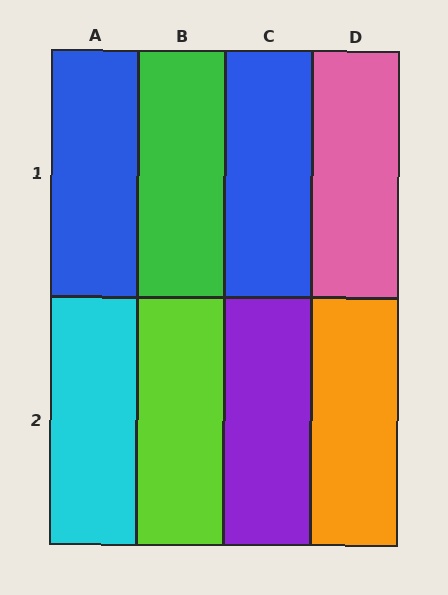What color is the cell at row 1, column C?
Blue.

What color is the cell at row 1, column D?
Pink.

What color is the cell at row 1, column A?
Blue.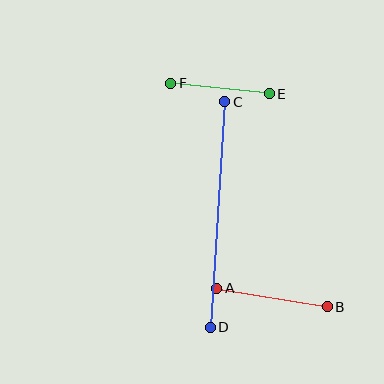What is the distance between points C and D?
The distance is approximately 226 pixels.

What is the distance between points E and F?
The distance is approximately 99 pixels.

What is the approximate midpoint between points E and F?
The midpoint is at approximately (220, 89) pixels.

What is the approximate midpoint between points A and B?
The midpoint is at approximately (272, 297) pixels.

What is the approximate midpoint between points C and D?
The midpoint is at approximately (218, 214) pixels.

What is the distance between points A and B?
The distance is approximately 112 pixels.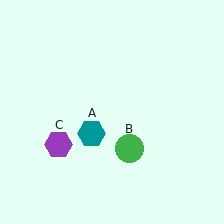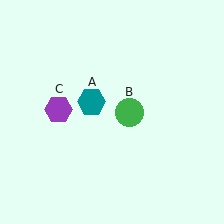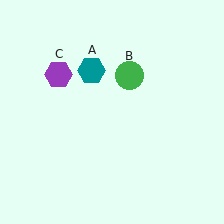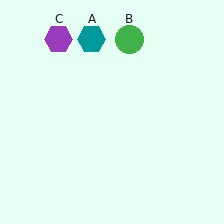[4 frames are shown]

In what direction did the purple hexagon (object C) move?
The purple hexagon (object C) moved up.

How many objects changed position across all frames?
3 objects changed position: teal hexagon (object A), green circle (object B), purple hexagon (object C).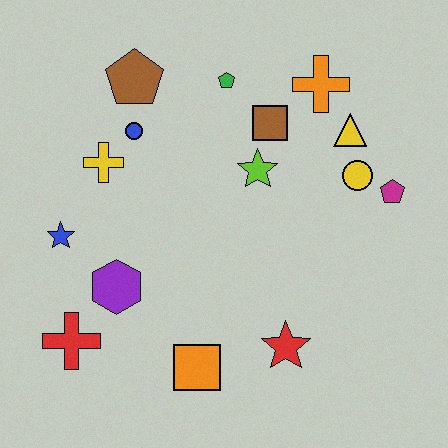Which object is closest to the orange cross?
The yellow triangle is closest to the orange cross.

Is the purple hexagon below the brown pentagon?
Yes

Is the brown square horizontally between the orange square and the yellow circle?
Yes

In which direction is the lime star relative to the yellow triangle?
The lime star is to the left of the yellow triangle.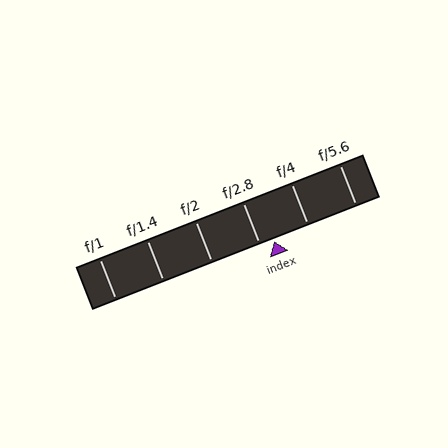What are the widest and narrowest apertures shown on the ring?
The widest aperture shown is f/1 and the narrowest is f/5.6.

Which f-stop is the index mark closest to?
The index mark is closest to f/2.8.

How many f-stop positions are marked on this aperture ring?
There are 6 f-stop positions marked.